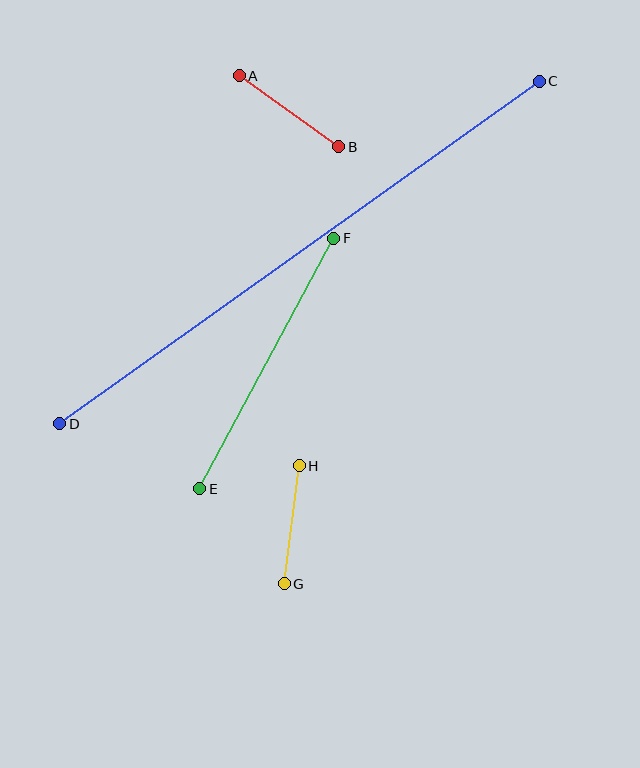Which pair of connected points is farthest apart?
Points C and D are farthest apart.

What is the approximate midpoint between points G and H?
The midpoint is at approximately (292, 525) pixels.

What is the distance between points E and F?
The distance is approximately 284 pixels.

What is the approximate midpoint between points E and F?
The midpoint is at approximately (267, 364) pixels.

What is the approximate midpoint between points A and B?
The midpoint is at approximately (289, 111) pixels.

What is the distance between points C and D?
The distance is approximately 589 pixels.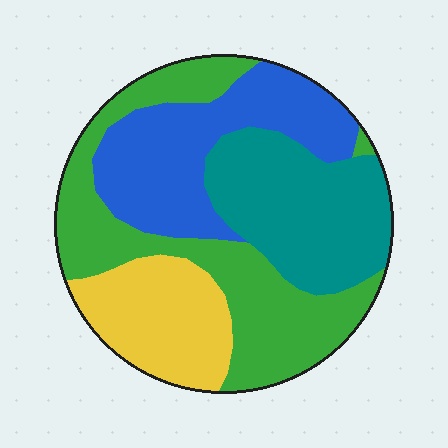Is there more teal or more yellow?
Teal.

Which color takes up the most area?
Green, at roughly 35%.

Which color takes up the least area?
Yellow, at roughly 15%.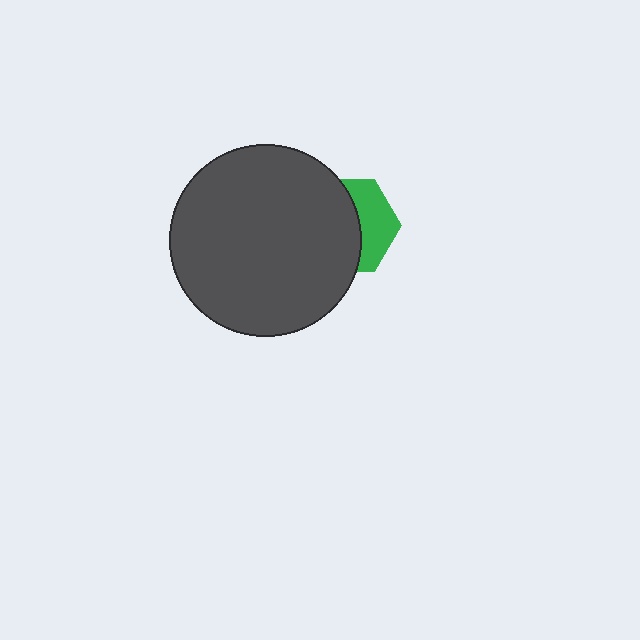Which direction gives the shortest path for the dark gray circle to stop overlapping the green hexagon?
Moving left gives the shortest separation.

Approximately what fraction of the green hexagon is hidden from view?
Roughly 61% of the green hexagon is hidden behind the dark gray circle.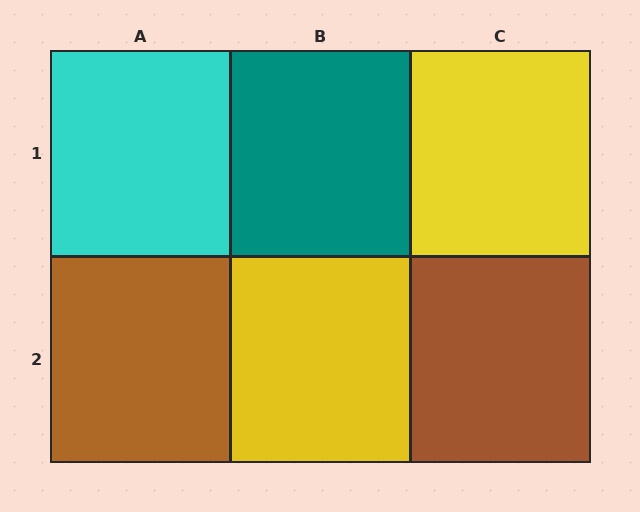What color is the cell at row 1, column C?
Yellow.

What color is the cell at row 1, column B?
Teal.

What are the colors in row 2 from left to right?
Brown, yellow, brown.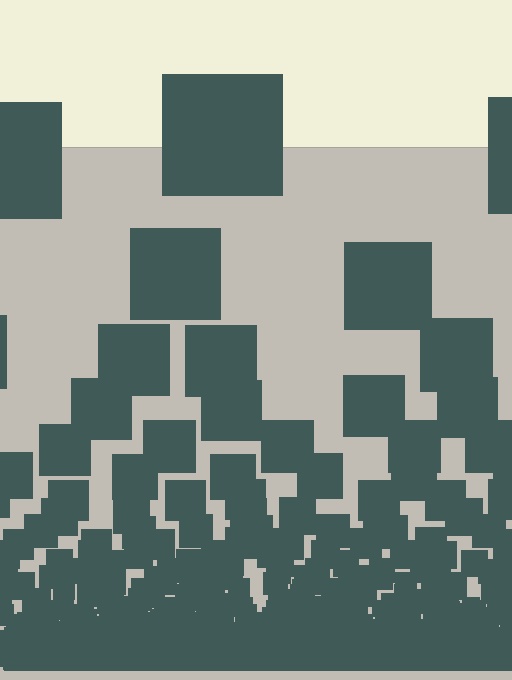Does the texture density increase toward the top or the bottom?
Density increases toward the bottom.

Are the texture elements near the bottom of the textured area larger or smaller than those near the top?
Smaller. The gradient is inverted — elements near the bottom are smaller and denser.